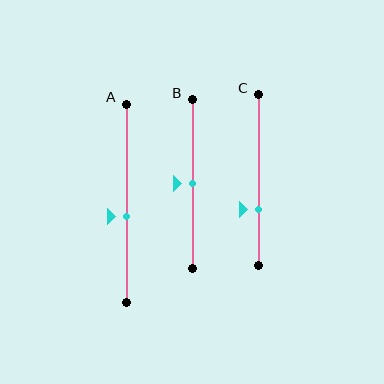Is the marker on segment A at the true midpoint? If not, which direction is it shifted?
No, the marker on segment A is shifted downward by about 7% of the segment length.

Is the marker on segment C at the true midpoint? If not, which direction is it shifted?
No, the marker on segment C is shifted downward by about 17% of the segment length.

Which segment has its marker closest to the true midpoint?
Segment B has its marker closest to the true midpoint.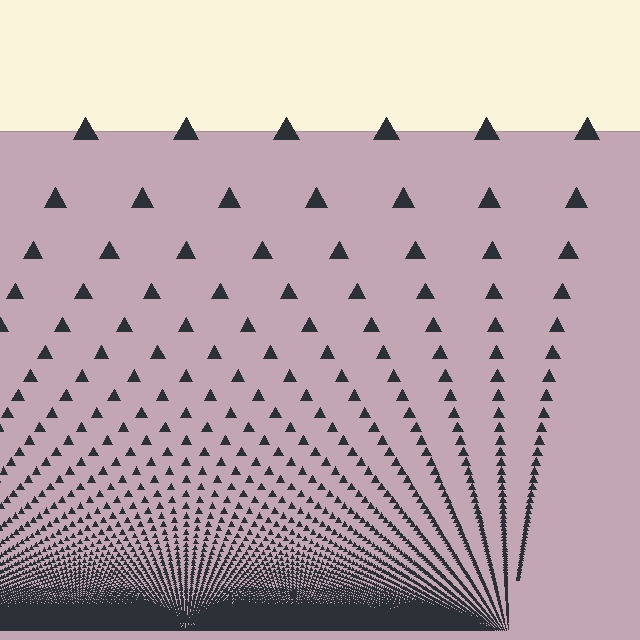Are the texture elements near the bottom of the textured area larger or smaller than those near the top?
Smaller. The gradient is inverted — elements near the bottom are smaller and denser.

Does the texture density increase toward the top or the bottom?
Density increases toward the bottom.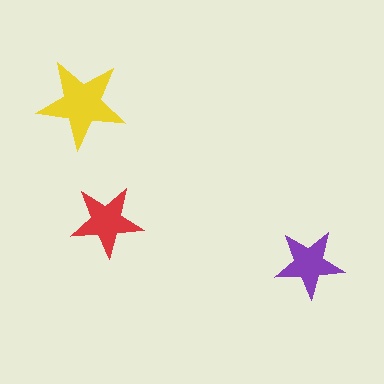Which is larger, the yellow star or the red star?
The yellow one.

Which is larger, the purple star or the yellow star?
The yellow one.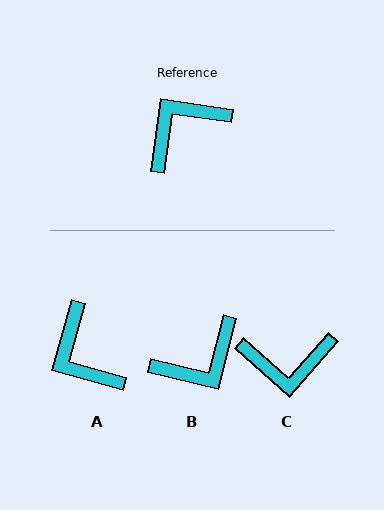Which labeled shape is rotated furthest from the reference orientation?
B, about 174 degrees away.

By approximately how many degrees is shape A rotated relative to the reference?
Approximately 83 degrees counter-clockwise.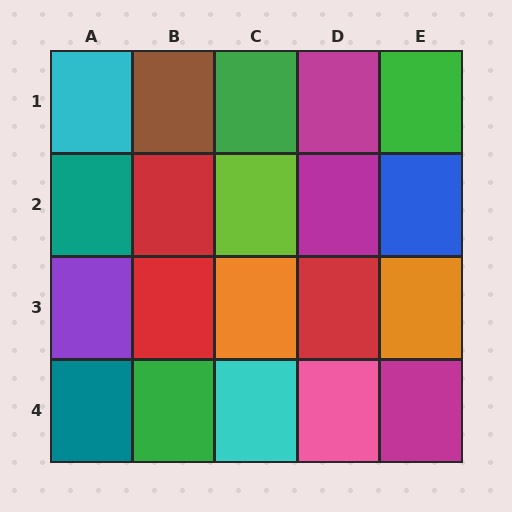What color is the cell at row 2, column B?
Red.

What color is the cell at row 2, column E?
Blue.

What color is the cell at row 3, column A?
Purple.